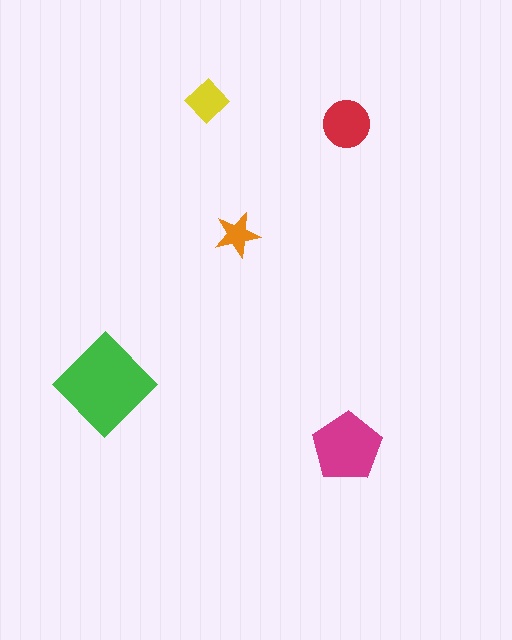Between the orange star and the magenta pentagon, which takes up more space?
The magenta pentagon.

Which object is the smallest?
The orange star.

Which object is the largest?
The green diamond.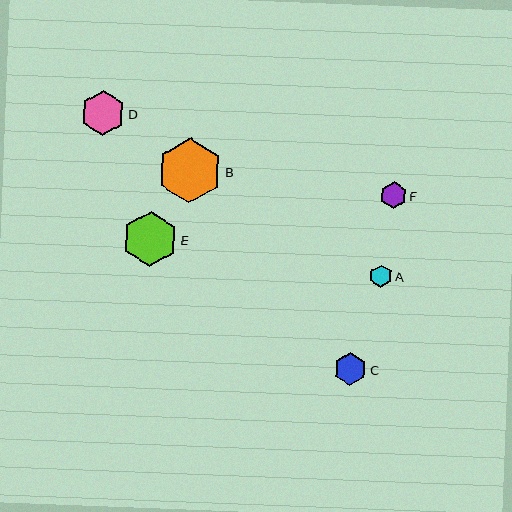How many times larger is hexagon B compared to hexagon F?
Hexagon B is approximately 2.5 times the size of hexagon F.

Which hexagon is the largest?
Hexagon B is the largest with a size of approximately 65 pixels.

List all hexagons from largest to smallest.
From largest to smallest: B, E, D, C, F, A.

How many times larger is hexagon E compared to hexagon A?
Hexagon E is approximately 2.5 times the size of hexagon A.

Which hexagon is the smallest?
Hexagon A is the smallest with a size of approximately 22 pixels.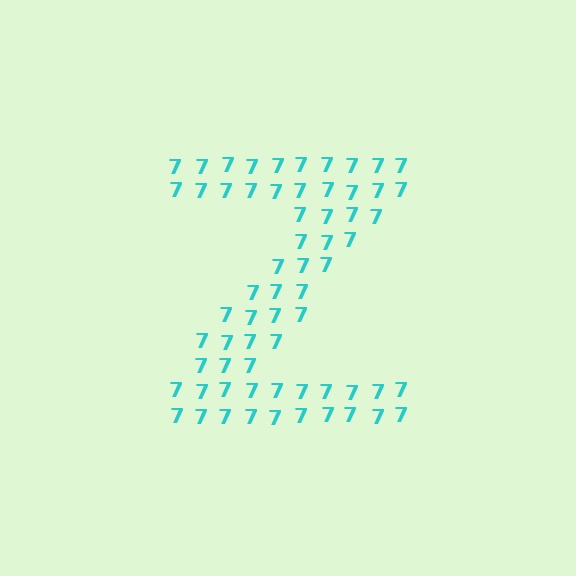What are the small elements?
The small elements are digit 7's.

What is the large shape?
The large shape is the letter Z.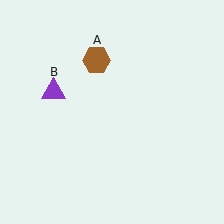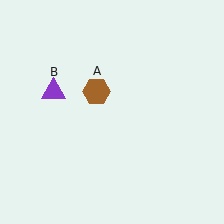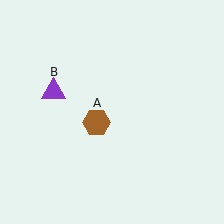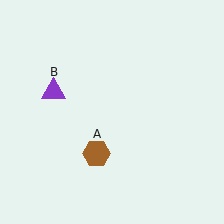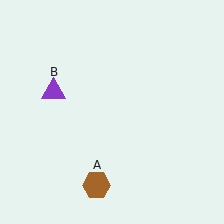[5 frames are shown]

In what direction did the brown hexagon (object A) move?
The brown hexagon (object A) moved down.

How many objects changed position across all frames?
1 object changed position: brown hexagon (object A).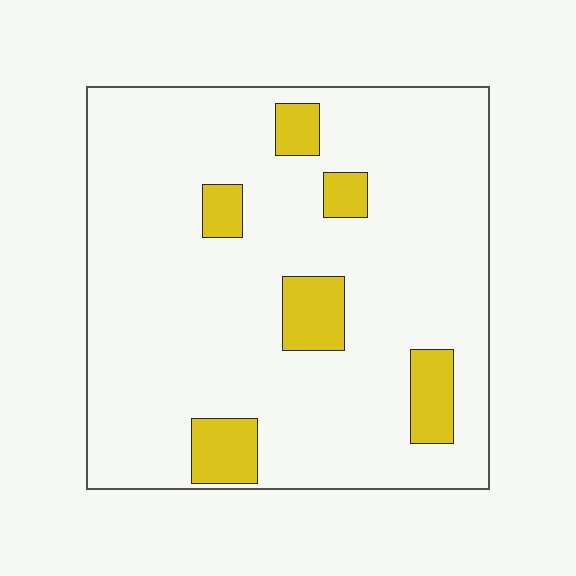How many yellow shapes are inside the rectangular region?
6.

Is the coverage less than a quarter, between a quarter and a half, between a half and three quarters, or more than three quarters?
Less than a quarter.